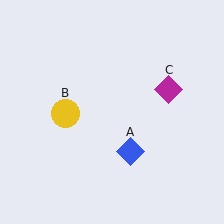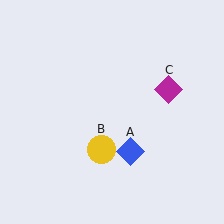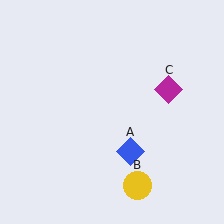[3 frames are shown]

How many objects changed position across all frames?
1 object changed position: yellow circle (object B).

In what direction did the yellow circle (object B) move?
The yellow circle (object B) moved down and to the right.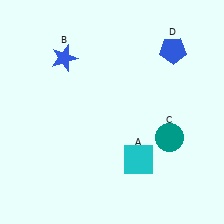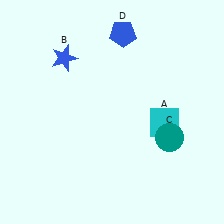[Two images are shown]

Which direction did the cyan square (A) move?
The cyan square (A) moved up.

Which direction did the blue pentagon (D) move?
The blue pentagon (D) moved left.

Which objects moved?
The objects that moved are: the cyan square (A), the blue pentagon (D).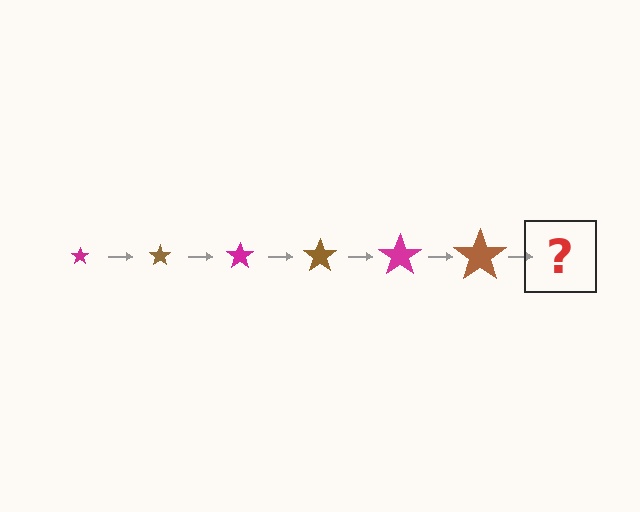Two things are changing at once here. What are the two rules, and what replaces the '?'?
The two rules are that the star grows larger each step and the color cycles through magenta and brown. The '?' should be a magenta star, larger than the previous one.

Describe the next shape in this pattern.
It should be a magenta star, larger than the previous one.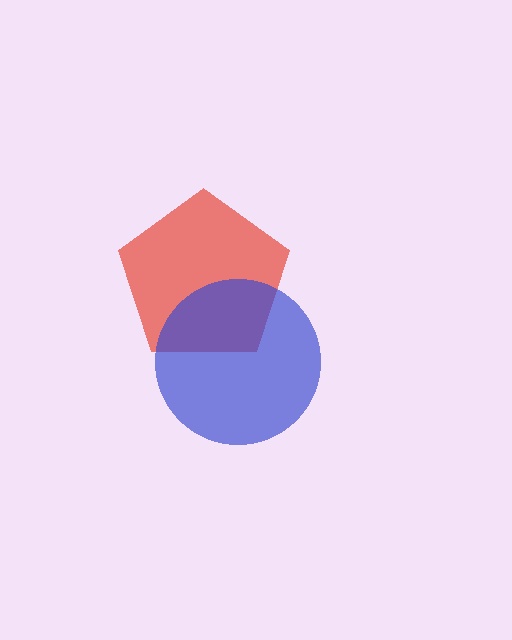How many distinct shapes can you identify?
There are 2 distinct shapes: a red pentagon, a blue circle.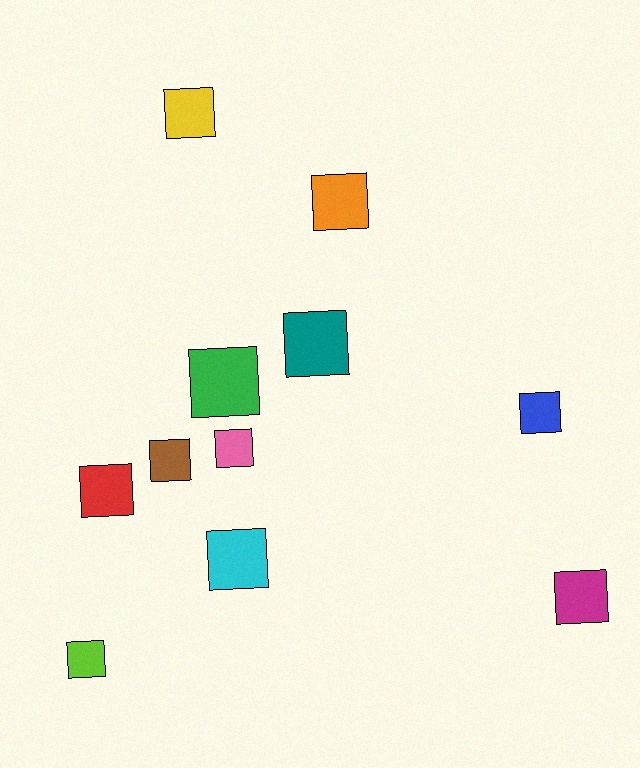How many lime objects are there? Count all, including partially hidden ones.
There is 1 lime object.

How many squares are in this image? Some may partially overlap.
There are 11 squares.